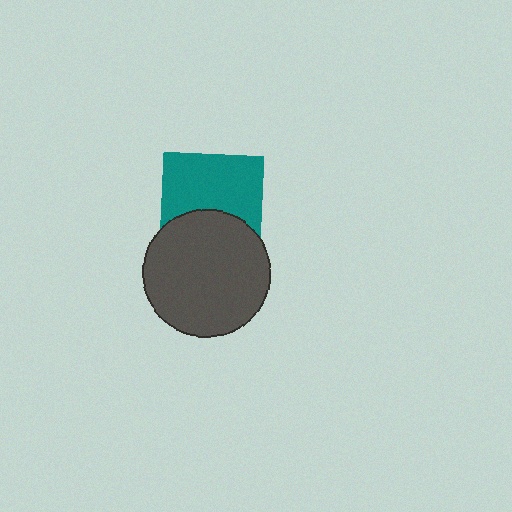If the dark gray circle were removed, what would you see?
You would see the complete teal square.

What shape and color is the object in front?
The object in front is a dark gray circle.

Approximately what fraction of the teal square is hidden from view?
Roughly 38% of the teal square is hidden behind the dark gray circle.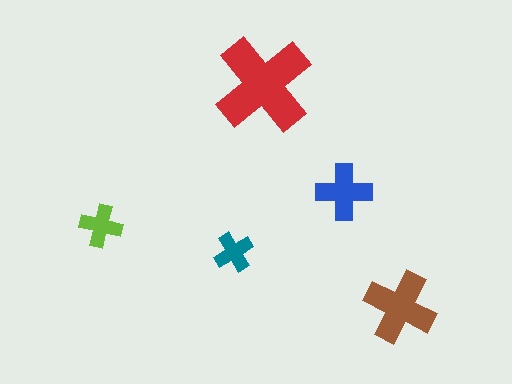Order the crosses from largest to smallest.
the red one, the brown one, the blue one, the lime one, the teal one.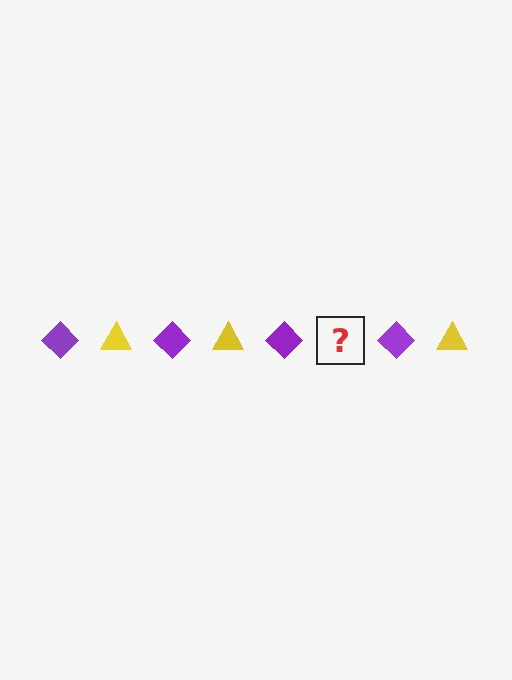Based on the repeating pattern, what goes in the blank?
The blank should be a yellow triangle.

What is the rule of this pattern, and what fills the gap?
The rule is that the pattern alternates between purple diamond and yellow triangle. The gap should be filled with a yellow triangle.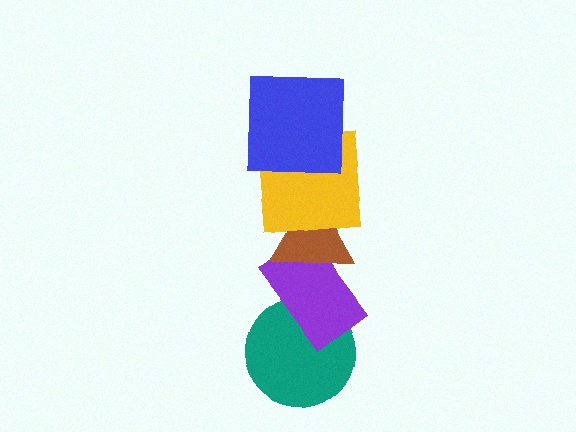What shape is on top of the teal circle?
The purple rectangle is on top of the teal circle.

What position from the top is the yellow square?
The yellow square is 2nd from the top.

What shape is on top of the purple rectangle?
The brown triangle is on top of the purple rectangle.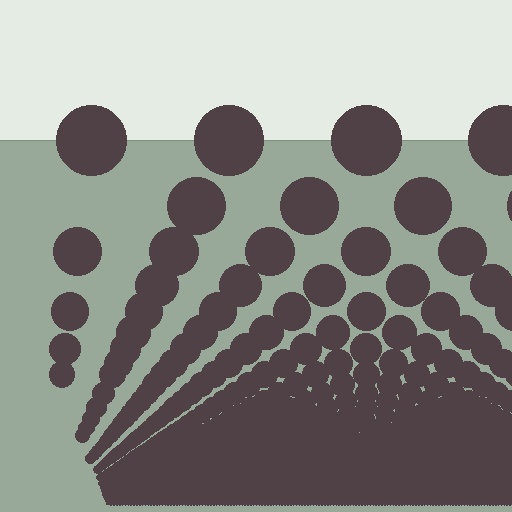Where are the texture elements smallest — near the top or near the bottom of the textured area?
Near the bottom.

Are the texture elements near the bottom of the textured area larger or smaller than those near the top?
Smaller. The gradient is inverted — elements near the bottom are smaller and denser.